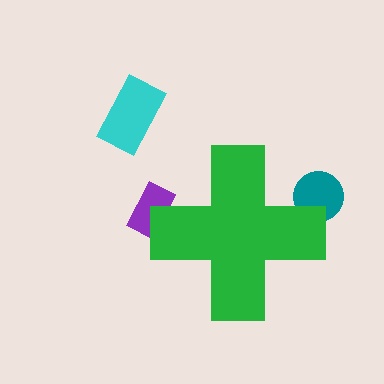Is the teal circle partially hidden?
Yes, the teal circle is partially hidden behind the green cross.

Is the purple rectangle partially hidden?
Yes, the purple rectangle is partially hidden behind the green cross.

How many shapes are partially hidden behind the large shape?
2 shapes are partially hidden.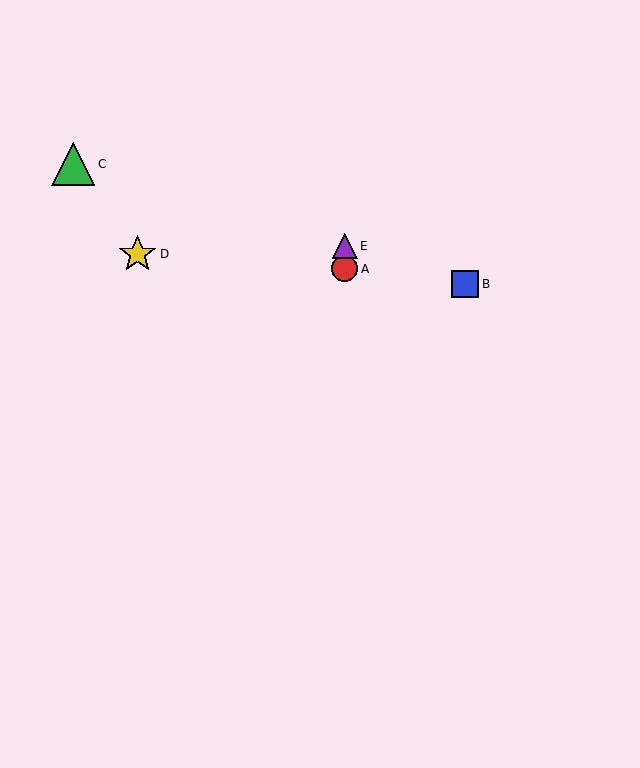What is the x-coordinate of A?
Object A is at x≈345.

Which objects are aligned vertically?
Objects A, E are aligned vertically.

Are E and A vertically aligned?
Yes, both are at x≈345.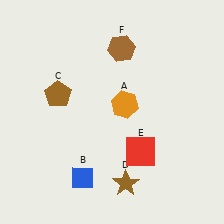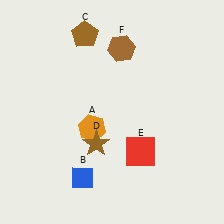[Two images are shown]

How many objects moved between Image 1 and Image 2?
3 objects moved between the two images.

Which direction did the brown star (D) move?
The brown star (D) moved up.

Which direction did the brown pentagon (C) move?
The brown pentagon (C) moved up.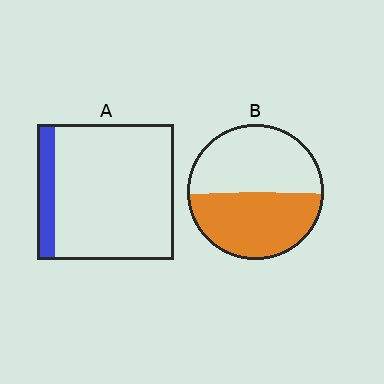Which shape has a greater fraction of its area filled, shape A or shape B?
Shape B.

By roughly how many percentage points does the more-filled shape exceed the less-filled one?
By roughly 35 percentage points (B over A).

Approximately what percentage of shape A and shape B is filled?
A is approximately 15% and B is approximately 50%.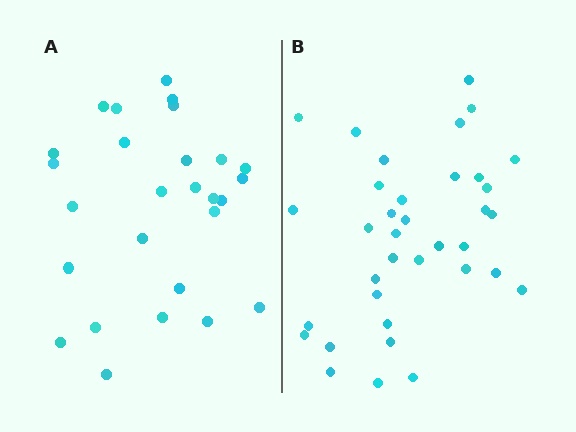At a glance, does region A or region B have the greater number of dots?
Region B (the right region) has more dots.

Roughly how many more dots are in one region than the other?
Region B has roughly 8 or so more dots than region A.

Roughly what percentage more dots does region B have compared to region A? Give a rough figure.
About 35% more.